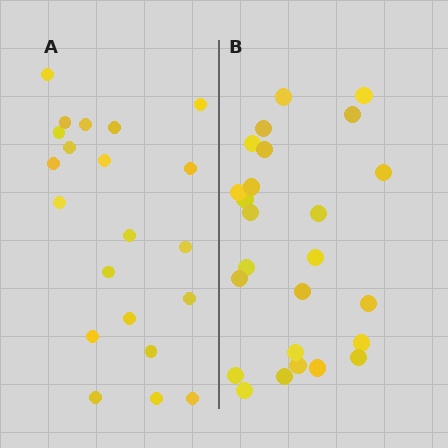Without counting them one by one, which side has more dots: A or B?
Region B (the right region) has more dots.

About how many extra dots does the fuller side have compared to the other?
Region B has about 4 more dots than region A.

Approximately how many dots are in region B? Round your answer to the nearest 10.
About 20 dots. (The exact count is 25, which rounds to 20.)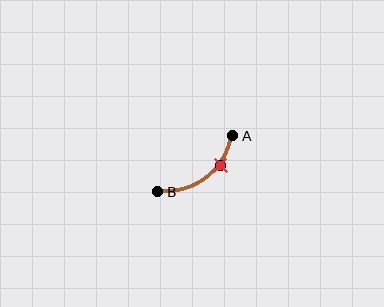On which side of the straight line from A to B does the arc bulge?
The arc bulges below and to the right of the straight line connecting A and B.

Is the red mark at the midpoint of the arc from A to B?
No. The red mark lies on the arc but is closer to endpoint A. The arc midpoint would be at the point on the curve equidistant along the arc from both A and B.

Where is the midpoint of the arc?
The arc midpoint is the point on the curve farthest from the straight line joining A and B. It sits below and to the right of that line.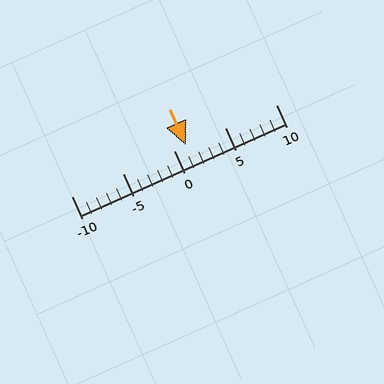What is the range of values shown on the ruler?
The ruler shows values from -10 to 10.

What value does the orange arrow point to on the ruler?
The orange arrow points to approximately 1.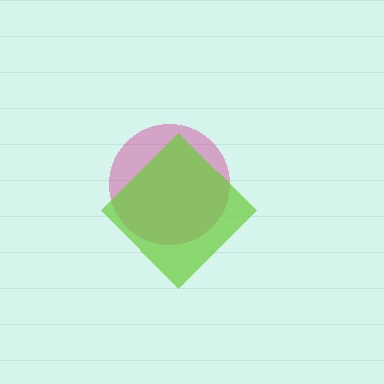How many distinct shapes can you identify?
There are 2 distinct shapes: a magenta circle, a lime diamond.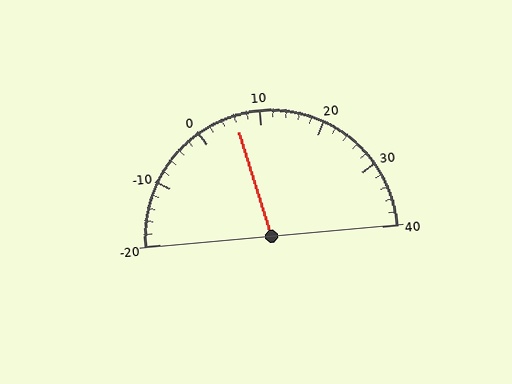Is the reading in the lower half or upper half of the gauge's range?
The reading is in the lower half of the range (-20 to 40).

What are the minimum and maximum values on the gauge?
The gauge ranges from -20 to 40.